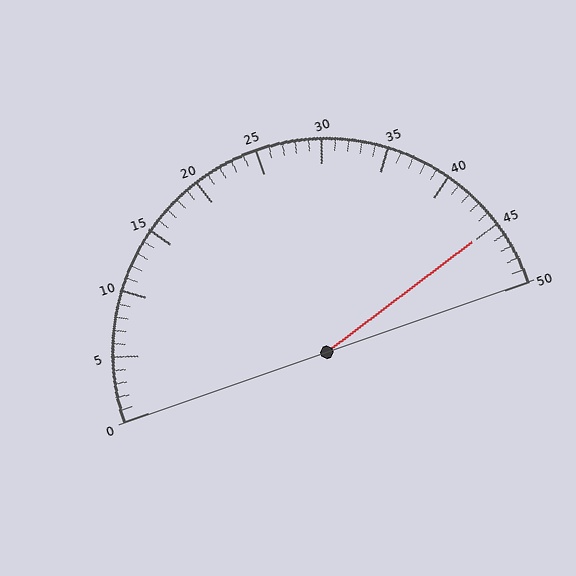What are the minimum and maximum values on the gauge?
The gauge ranges from 0 to 50.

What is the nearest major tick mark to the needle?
The nearest major tick mark is 45.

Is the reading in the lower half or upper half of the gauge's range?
The reading is in the upper half of the range (0 to 50).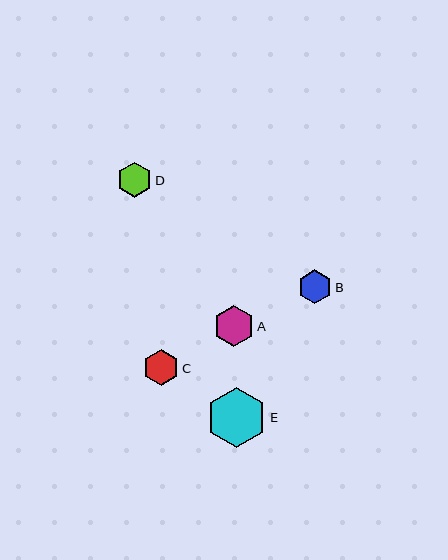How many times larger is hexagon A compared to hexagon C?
Hexagon A is approximately 1.2 times the size of hexagon C.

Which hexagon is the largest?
Hexagon E is the largest with a size of approximately 61 pixels.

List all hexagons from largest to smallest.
From largest to smallest: E, A, C, D, B.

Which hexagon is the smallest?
Hexagon B is the smallest with a size of approximately 34 pixels.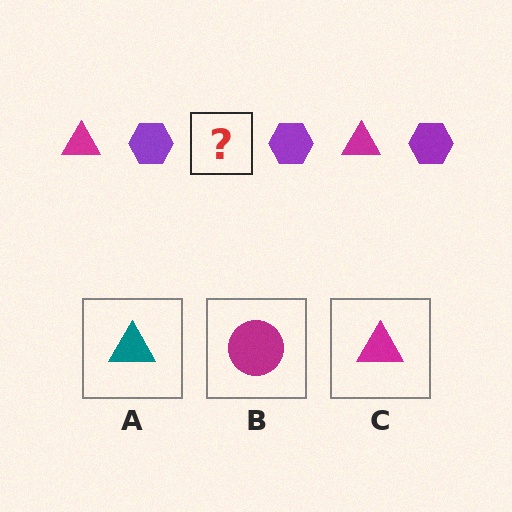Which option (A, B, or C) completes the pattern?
C.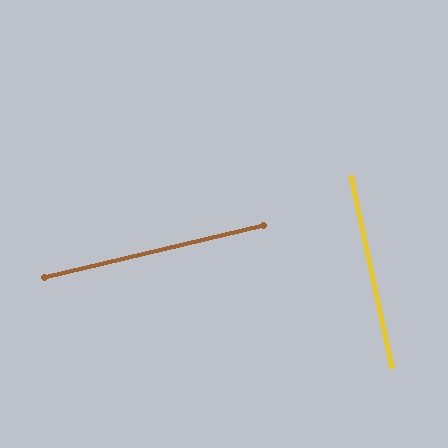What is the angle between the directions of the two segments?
Approximately 89 degrees.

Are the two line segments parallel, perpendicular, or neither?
Perpendicular — they meet at approximately 89°.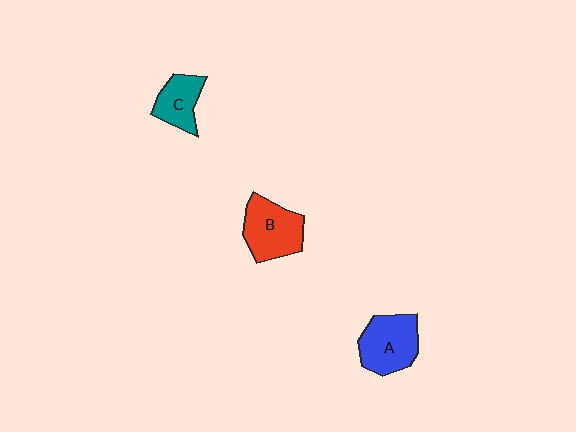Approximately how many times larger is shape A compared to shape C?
Approximately 1.4 times.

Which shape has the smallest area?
Shape C (teal).